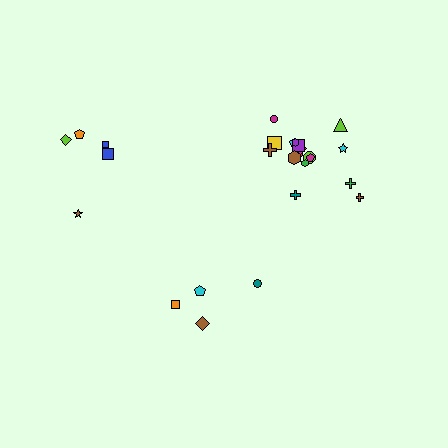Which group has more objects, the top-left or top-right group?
The top-right group.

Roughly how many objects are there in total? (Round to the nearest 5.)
Roughly 25 objects in total.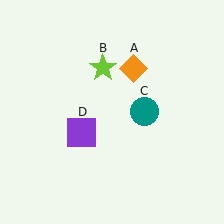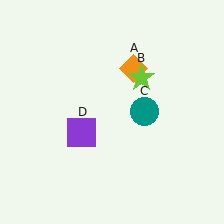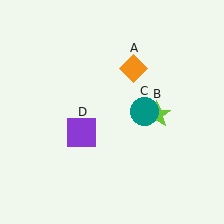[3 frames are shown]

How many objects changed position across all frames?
1 object changed position: lime star (object B).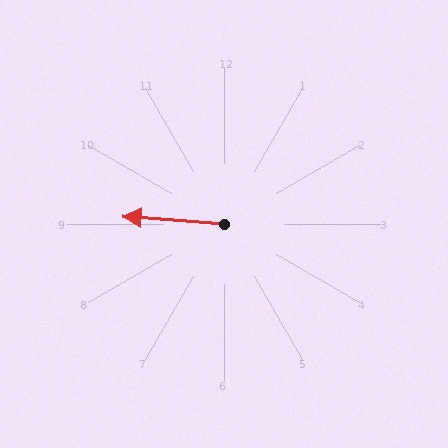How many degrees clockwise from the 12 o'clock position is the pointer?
Approximately 274 degrees.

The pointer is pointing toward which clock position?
Roughly 9 o'clock.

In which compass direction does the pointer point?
West.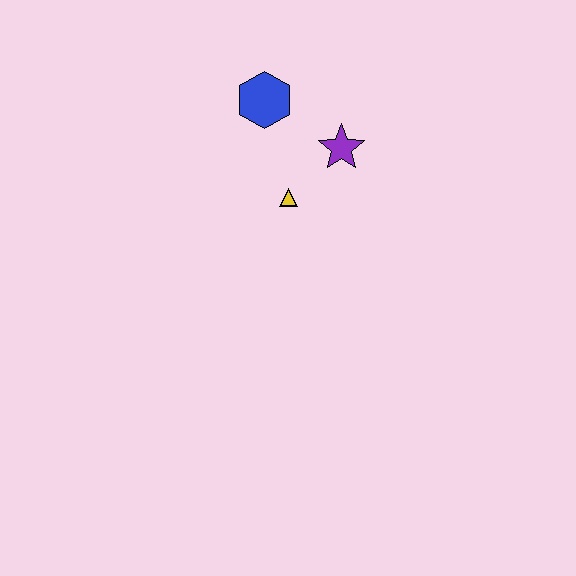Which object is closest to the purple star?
The yellow triangle is closest to the purple star.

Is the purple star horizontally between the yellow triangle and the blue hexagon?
No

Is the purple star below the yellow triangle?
No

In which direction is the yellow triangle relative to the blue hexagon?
The yellow triangle is below the blue hexagon.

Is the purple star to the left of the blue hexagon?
No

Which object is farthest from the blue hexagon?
The yellow triangle is farthest from the blue hexagon.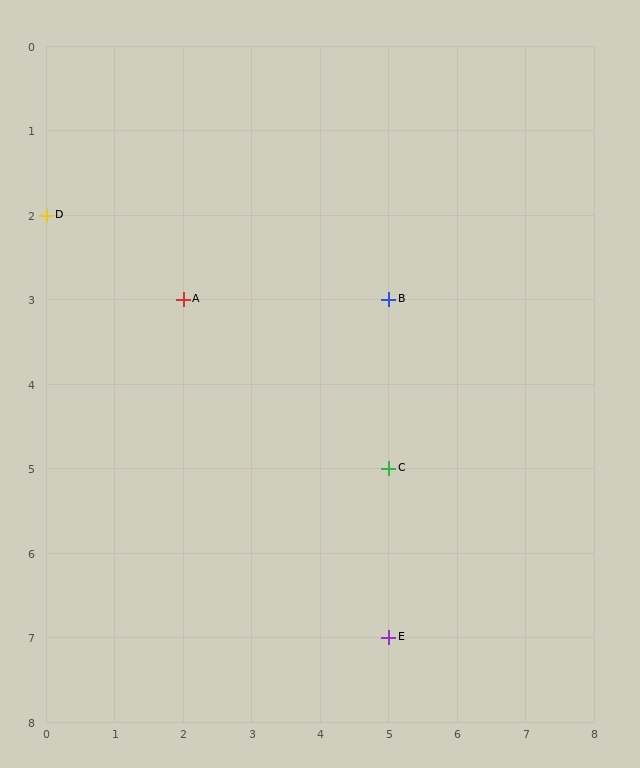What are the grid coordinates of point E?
Point E is at grid coordinates (5, 7).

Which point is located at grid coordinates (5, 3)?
Point B is at (5, 3).